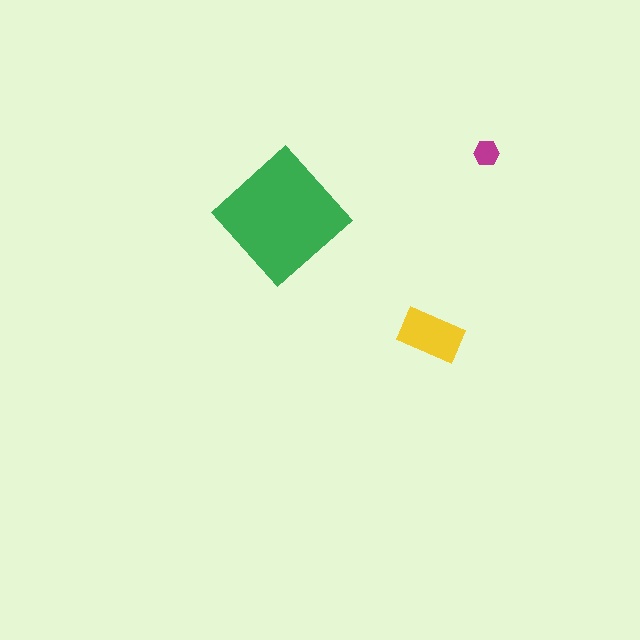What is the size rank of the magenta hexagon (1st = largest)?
3rd.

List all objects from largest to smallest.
The green diamond, the yellow rectangle, the magenta hexagon.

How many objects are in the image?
There are 3 objects in the image.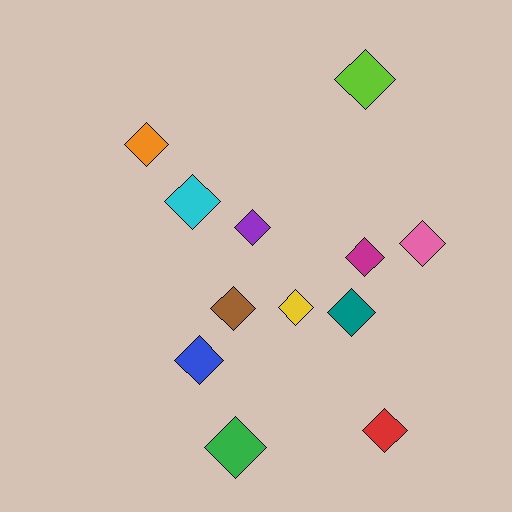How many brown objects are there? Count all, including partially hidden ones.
There is 1 brown object.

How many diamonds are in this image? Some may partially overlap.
There are 12 diamonds.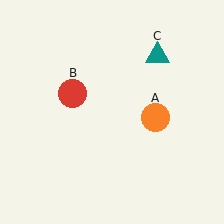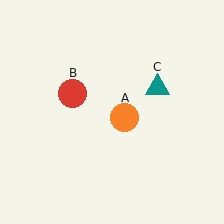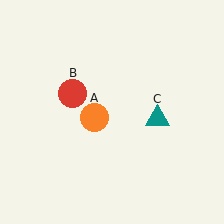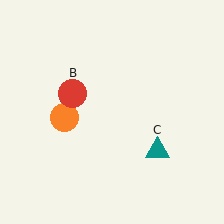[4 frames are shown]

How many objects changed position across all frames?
2 objects changed position: orange circle (object A), teal triangle (object C).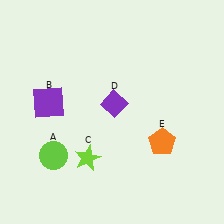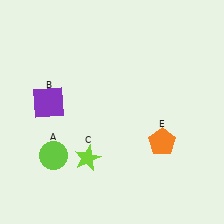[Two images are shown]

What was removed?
The purple diamond (D) was removed in Image 2.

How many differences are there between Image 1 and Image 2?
There is 1 difference between the two images.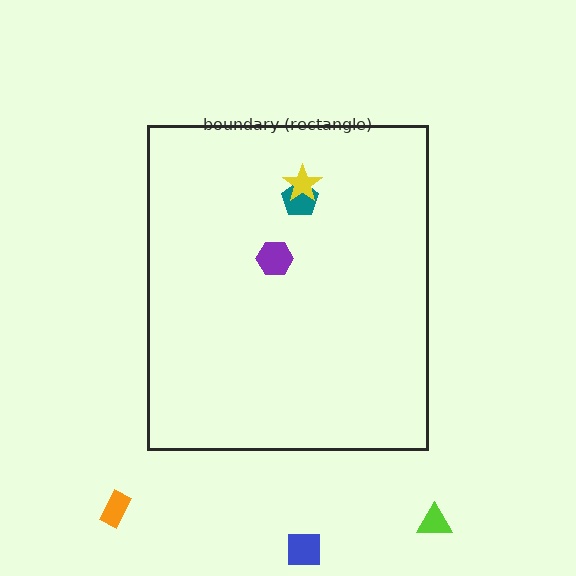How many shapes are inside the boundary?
3 inside, 3 outside.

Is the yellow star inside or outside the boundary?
Inside.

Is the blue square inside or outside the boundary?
Outside.